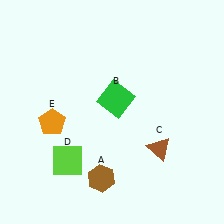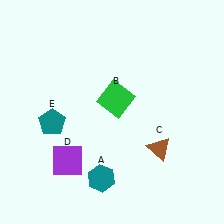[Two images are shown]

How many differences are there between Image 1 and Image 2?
There are 3 differences between the two images.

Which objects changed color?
A changed from brown to teal. D changed from lime to purple. E changed from orange to teal.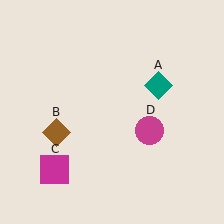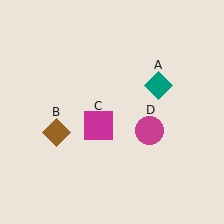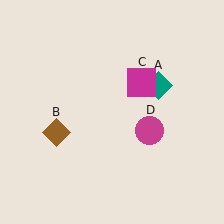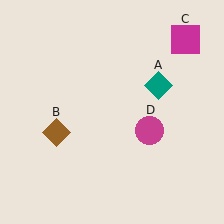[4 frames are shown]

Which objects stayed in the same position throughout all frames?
Teal diamond (object A) and brown diamond (object B) and magenta circle (object D) remained stationary.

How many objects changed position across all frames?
1 object changed position: magenta square (object C).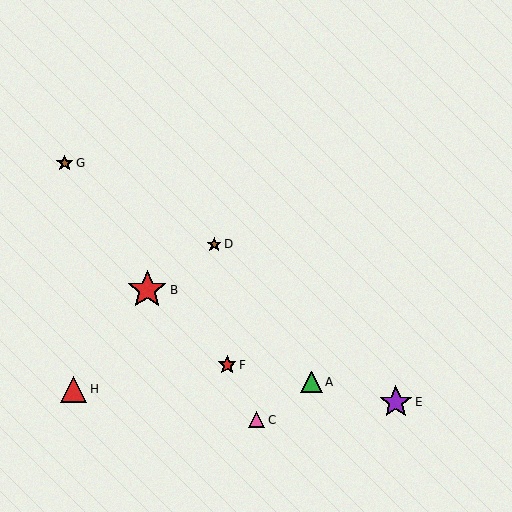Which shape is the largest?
The red star (labeled B) is the largest.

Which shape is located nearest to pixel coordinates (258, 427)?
The pink triangle (labeled C) at (256, 420) is nearest to that location.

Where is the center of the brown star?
The center of the brown star is at (65, 163).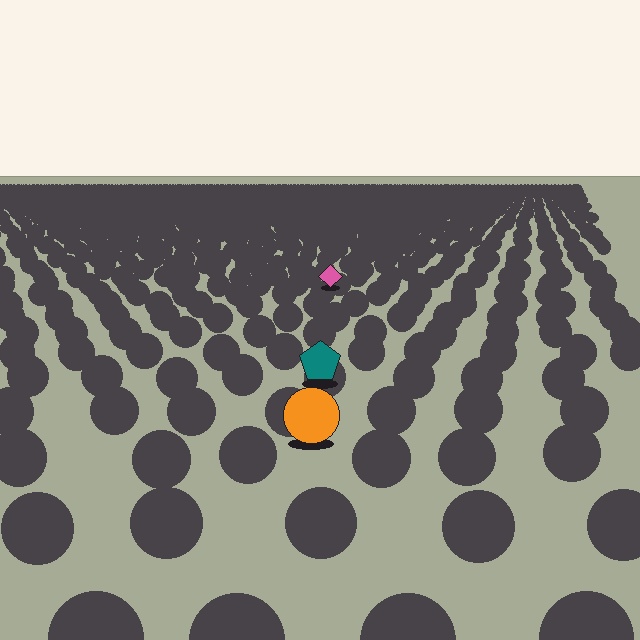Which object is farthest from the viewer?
The pink diamond is farthest from the viewer. It appears smaller and the ground texture around it is denser.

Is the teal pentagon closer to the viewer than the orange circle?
No. The orange circle is closer — you can tell from the texture gradient: the ground texture is coarser near it.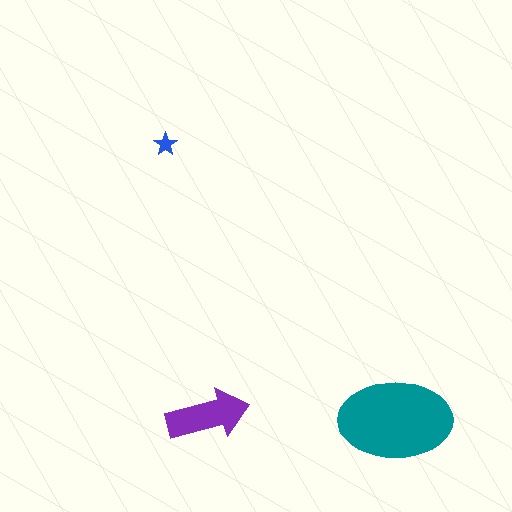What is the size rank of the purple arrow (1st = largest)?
2nd.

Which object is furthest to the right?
The teal ellipse is rightmost.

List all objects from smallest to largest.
The blue star, the purple arrow, the teal ellipse.